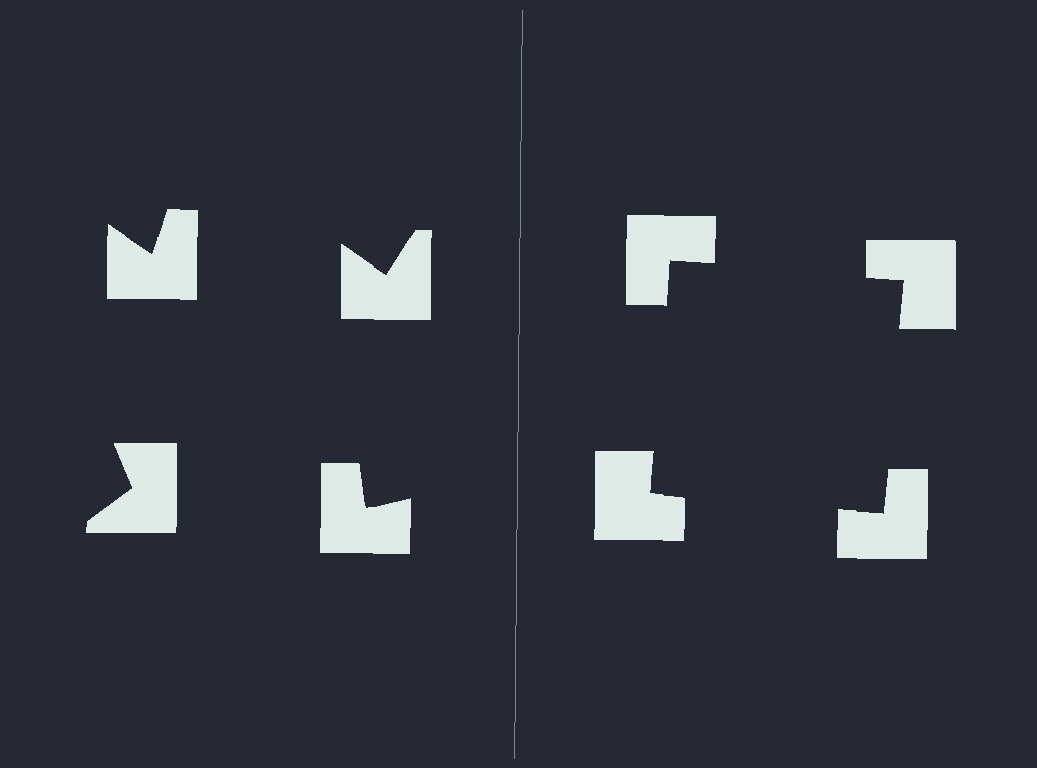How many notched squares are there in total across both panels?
8 — 4 on each side.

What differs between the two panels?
The notched squares are positioned identically on both sides; only the wedge orientations differ. On the right they align to a square; on the left they are misaligned.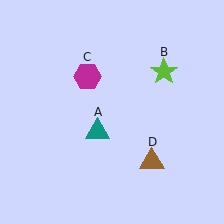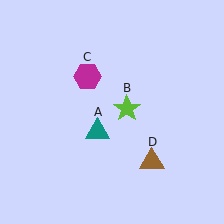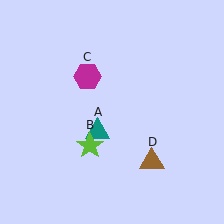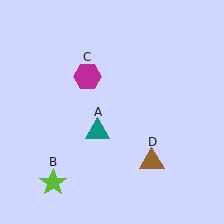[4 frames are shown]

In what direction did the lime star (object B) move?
The lime star (object B) moved down and to the left.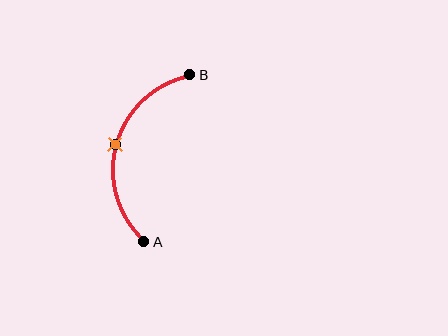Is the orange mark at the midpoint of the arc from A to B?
Yes. The orange mark lies on the arc at equal arc-length from both A and B — it is the arc midpoint.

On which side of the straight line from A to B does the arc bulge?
The arc bulges to the left of the straight line connecting A and B.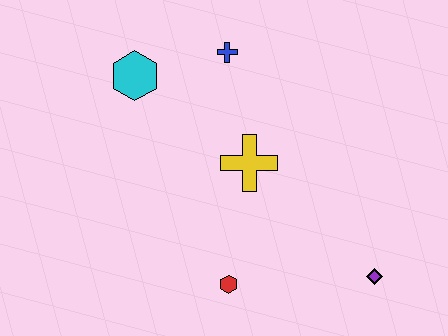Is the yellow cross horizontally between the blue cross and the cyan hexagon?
No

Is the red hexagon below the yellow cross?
Yes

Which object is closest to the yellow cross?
The blue cross is closest to the yellow cross.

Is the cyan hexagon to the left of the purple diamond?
Yes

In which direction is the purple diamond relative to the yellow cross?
The purple diamond is to the right of the yellow cross.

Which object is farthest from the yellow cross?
The purple diamond is farthest from the yellow cross.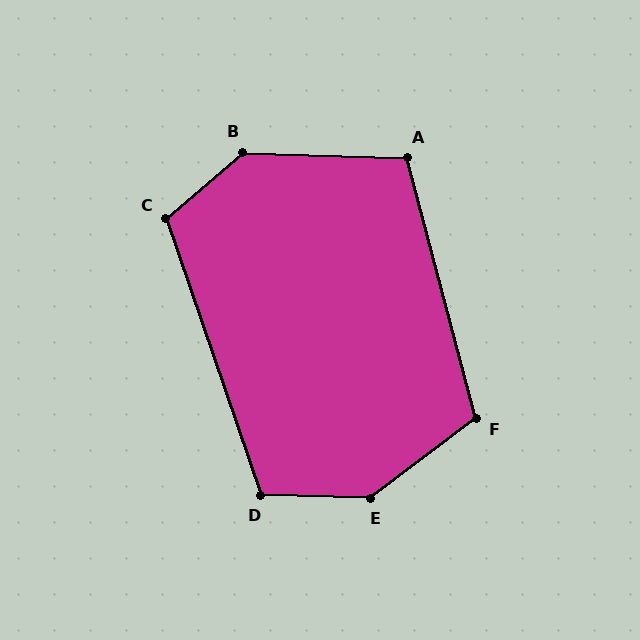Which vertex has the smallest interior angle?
A, at approximately 107 degrees.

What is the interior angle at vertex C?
Approximately 112 degrees (obtuse).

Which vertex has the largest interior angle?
E, at approximately 142 degrees.